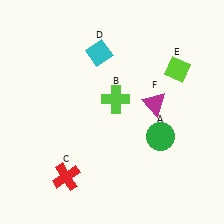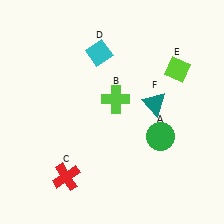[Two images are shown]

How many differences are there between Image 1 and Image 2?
There is 1 difference between the two images.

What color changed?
The triangle (F) changed from magenta in Image 1 to teal in Image 2.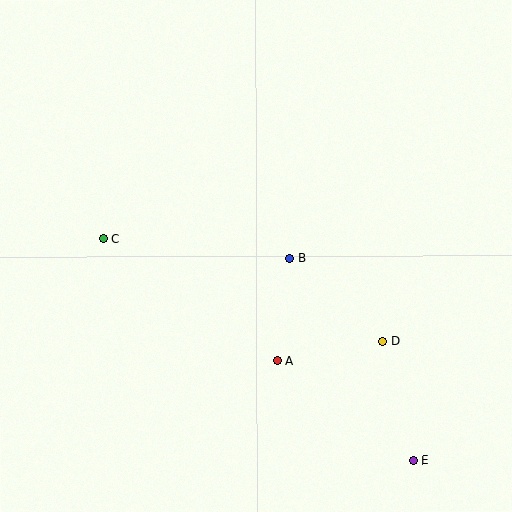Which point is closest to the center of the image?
Point B at (290, 258) is closest to the center.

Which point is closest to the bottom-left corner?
Point C is closest to the bottom-left corner.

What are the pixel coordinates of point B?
Point B is at (290, 258).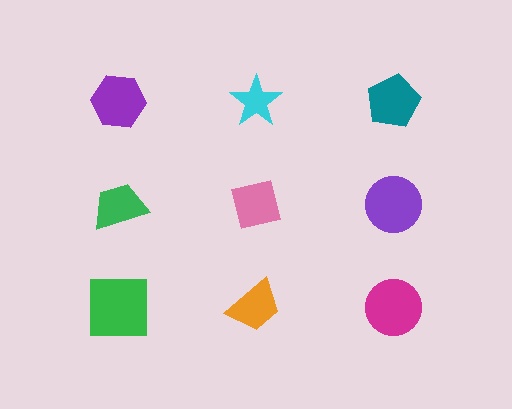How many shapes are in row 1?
3 shapes.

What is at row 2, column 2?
A pink square.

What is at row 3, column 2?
An orange trapezoid.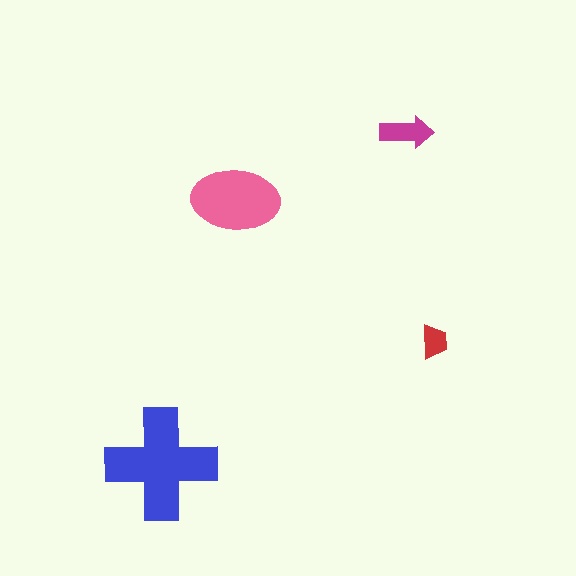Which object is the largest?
The blue cross.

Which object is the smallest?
The red trapezoid.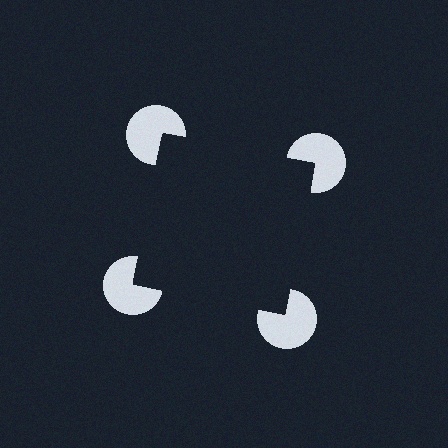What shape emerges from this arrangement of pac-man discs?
An illusory square — its edges are inferred from the aligned wedge cuts in the pac-man discs, not physically drawn.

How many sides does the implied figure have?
4 sides.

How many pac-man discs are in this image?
There are 4 — one at each vertex of the illusory square.